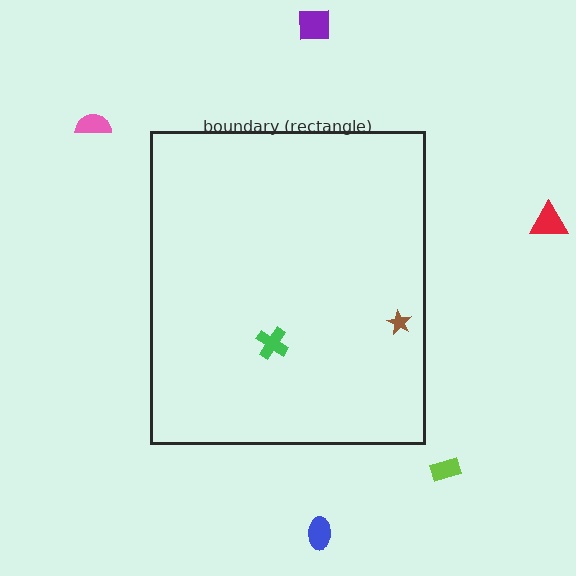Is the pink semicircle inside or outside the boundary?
Outside.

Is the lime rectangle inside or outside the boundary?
Outside.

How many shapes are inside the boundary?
2 inside, 5 outside.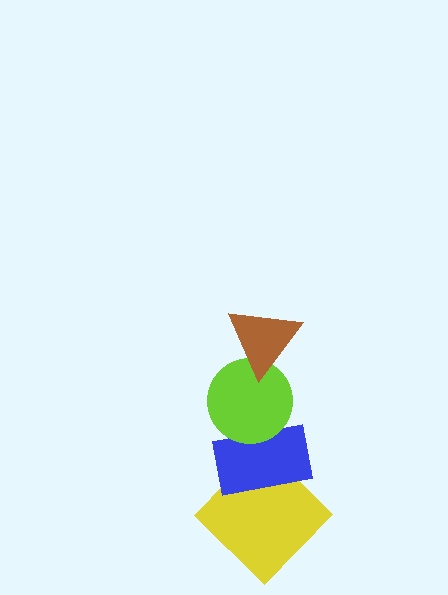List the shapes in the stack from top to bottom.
From top to bottom: the brown triangle, the lime circle, the blue rectangle, the yellow diamond.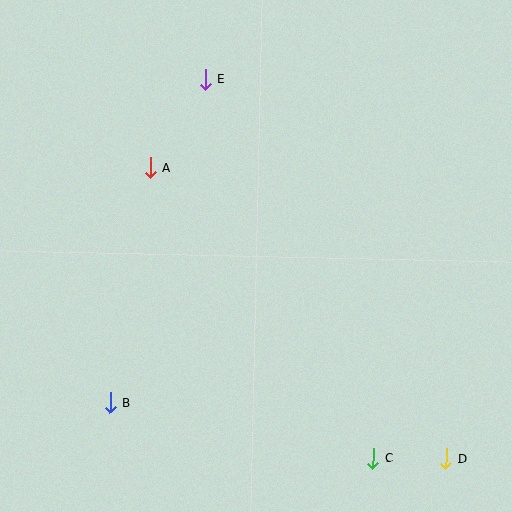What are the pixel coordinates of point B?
Point B is at (110, 402).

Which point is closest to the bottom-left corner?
Point B is closest to the bottom-left corner.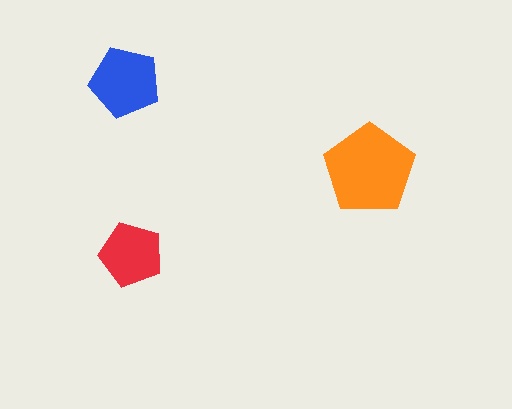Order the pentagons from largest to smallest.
the orange one, the blue one, the red one.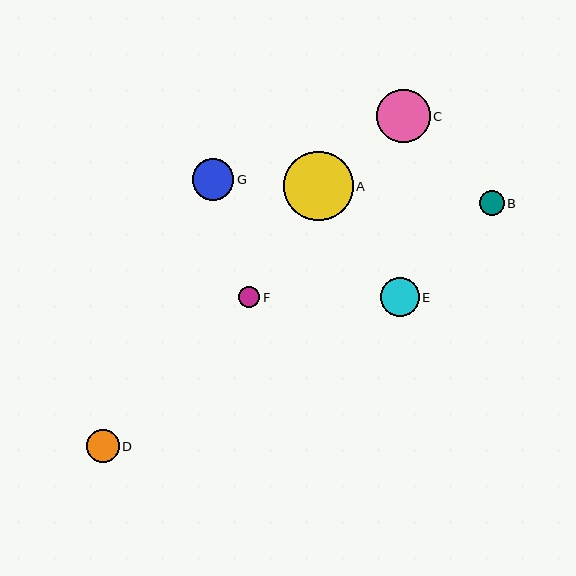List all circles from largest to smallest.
From largest to smallest: A, C, G, E, D, B, F.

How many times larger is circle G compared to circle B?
Circle G is approximately 1.7 times the size of circle B.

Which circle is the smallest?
Circle F is the smallest with a size of approximately 21 pixels.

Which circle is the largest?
Circle A is the largest with a size of approximately 69 pixels.